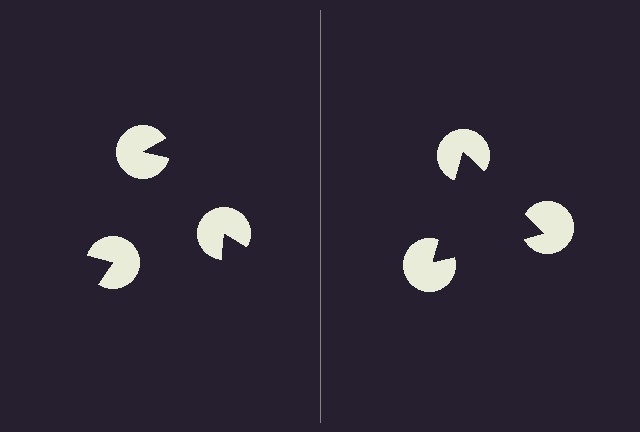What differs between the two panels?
The pac-man discs are positioned identically on both sides; only the wedge orientations differ. On the right they align to a triangle; on the left they are misaligned.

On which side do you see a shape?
An illusory triangle appears on the right side. On the left side the wedge cuts are rotated, so no coherent shape forms.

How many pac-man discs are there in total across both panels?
6 — 3 on each side.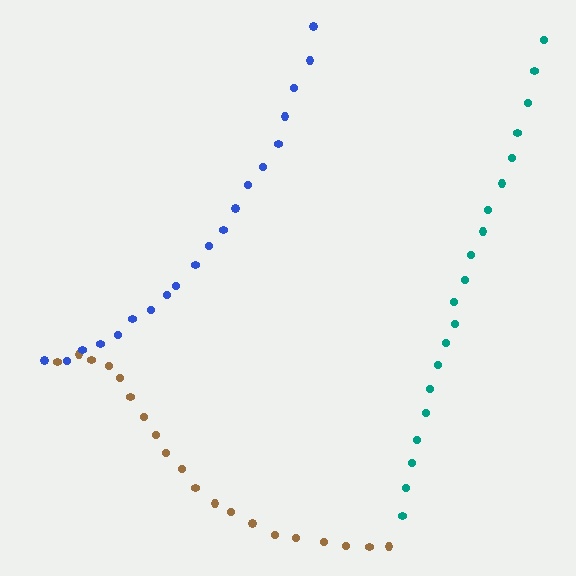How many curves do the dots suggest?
There are 3 distinct paths.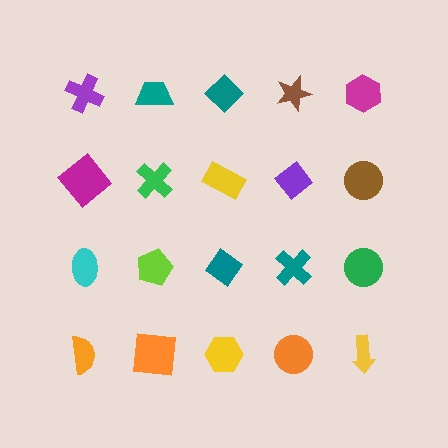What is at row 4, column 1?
An orange semicircle.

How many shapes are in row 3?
5 shapes.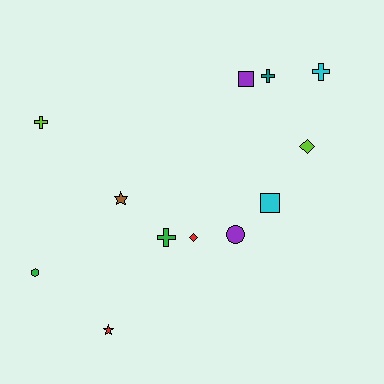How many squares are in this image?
There are 2 squares.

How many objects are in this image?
There are 12 objects.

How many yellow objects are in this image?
There are no yellow objects.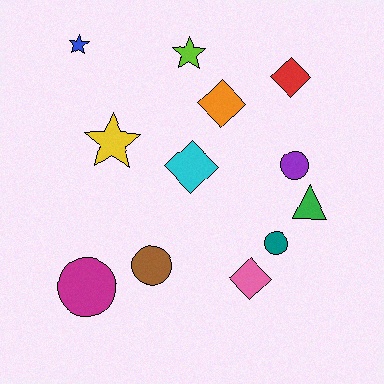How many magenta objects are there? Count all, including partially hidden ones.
There is 1 magenta object.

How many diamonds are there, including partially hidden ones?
There are 4 diamonds.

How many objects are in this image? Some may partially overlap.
There are 12 objects.